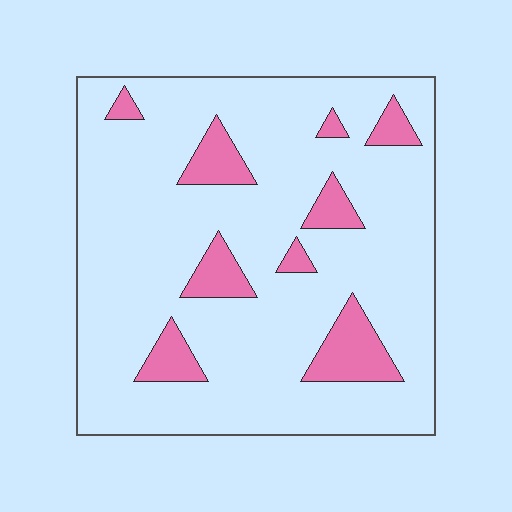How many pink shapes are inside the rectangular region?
9.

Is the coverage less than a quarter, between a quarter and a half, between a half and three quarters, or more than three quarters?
Less than a quarter.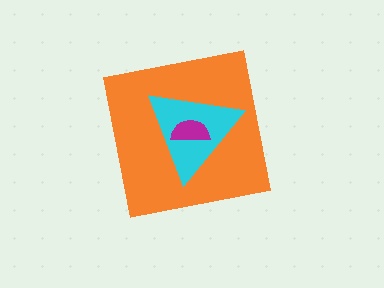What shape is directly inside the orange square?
The cyan triangle.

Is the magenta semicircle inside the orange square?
Yes.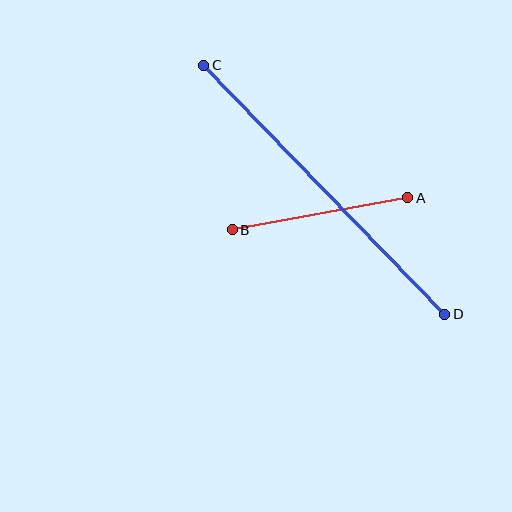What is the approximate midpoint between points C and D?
The midpoint is at approximately (324, 190) pixels.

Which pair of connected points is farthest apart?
Points C and D are farthest apart.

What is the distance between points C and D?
The distance is approximately 347 pixels.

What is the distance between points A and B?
The distance is approximately 178 pixels.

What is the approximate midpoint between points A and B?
The midpoint is at approximately (320, 214) pixels.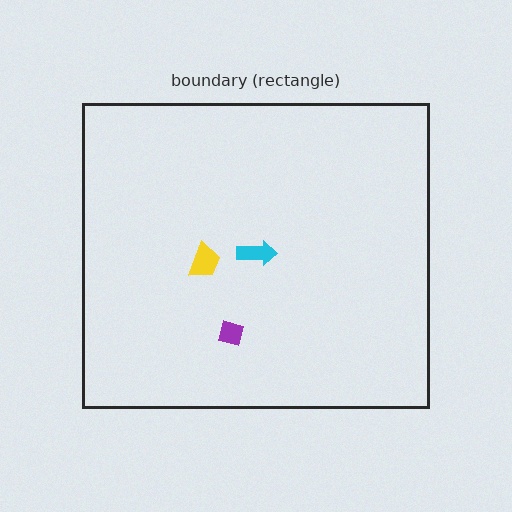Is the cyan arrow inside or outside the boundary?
Inside.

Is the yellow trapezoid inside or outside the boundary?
Inside.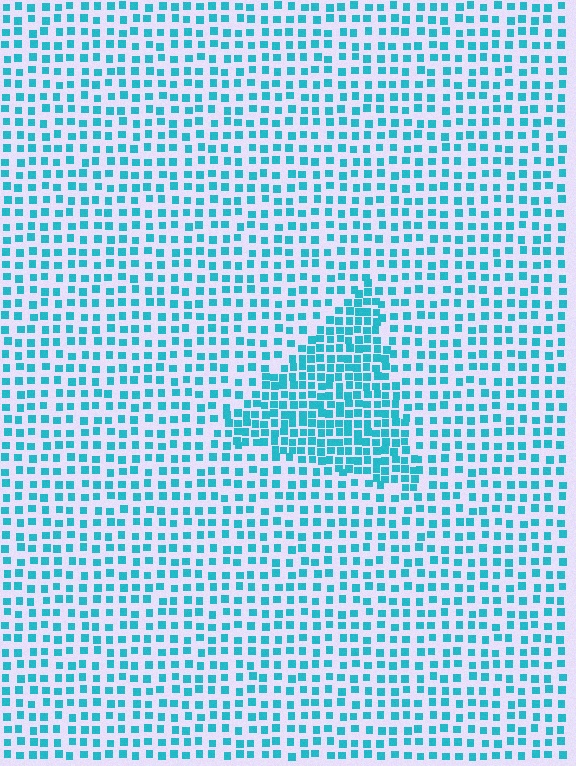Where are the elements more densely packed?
The elements are more densely packed inside the triangle boundary.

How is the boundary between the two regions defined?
The boundary is defined by a change in element density (approximately 1.9x ratio). All elements are the same color, size, and shape.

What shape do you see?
I see a triangle.